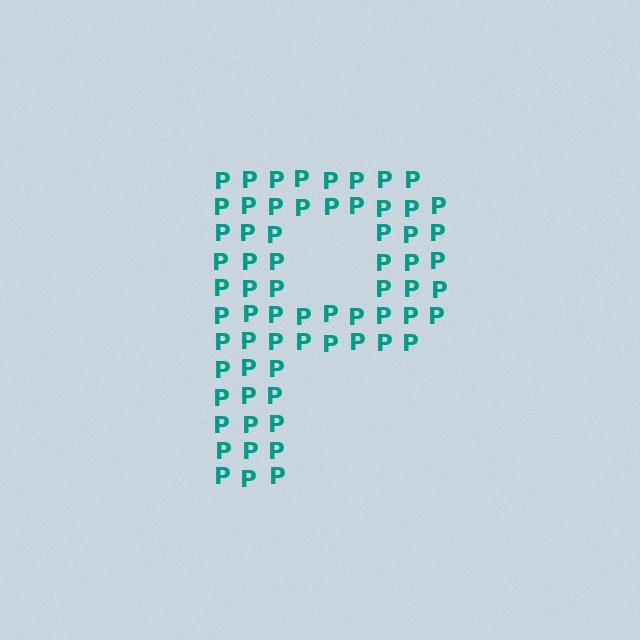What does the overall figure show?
The overall figure shows the letter P.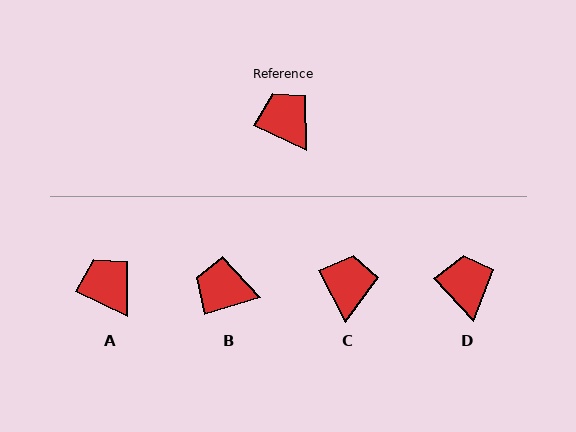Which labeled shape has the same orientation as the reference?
A.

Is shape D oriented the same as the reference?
No, it is off by about 22 degrees.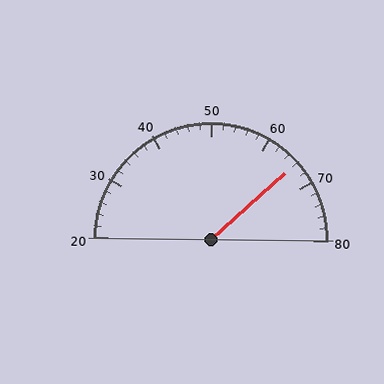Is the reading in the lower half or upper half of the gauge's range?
The reading is in the upper half of the range (20 to 80).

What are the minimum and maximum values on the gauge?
The gauge ranges from 20 to 80.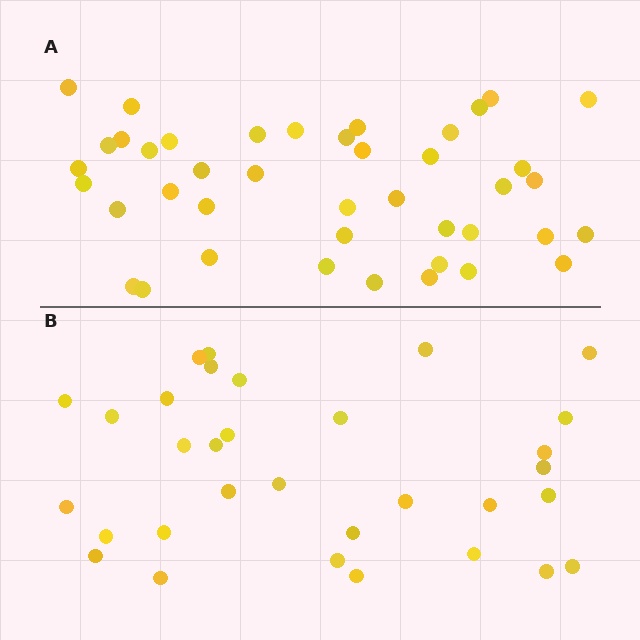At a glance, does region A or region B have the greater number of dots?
Region A (the top region) has more dots.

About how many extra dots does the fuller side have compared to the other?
Region A has roughly 10 or so more dots than region B.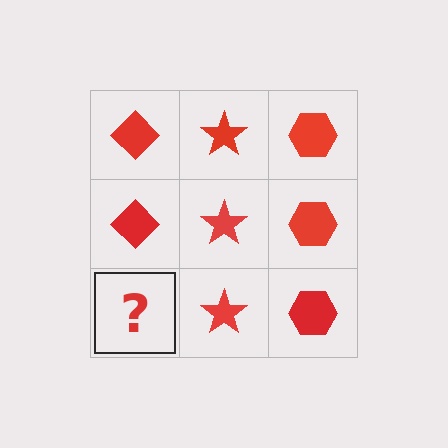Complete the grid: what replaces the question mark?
The question mark should be replaced with a red diamond.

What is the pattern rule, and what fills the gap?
The rule is that each column has a consistent shape. The gap should be filled with a red diamond.